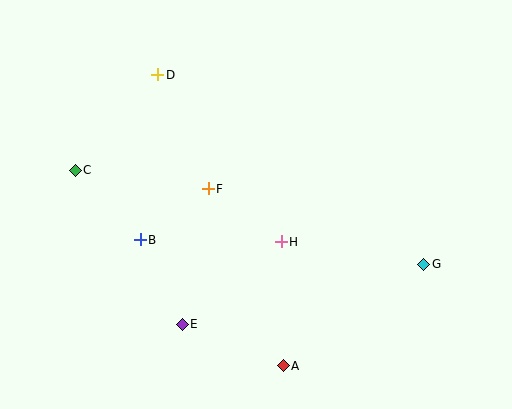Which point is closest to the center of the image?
Point H at (281, 242) is closest to the center.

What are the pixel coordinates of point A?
Point A is at (283, 366).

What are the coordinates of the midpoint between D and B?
The midpoint between D and B is at (149, 157).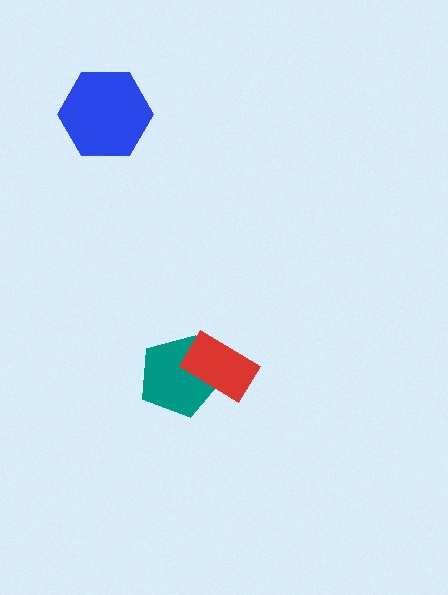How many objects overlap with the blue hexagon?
0 objects overlap with the blue hexagon.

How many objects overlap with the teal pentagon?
1 object overlaps with the teal pentagon.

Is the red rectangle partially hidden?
No, no other shape covers it.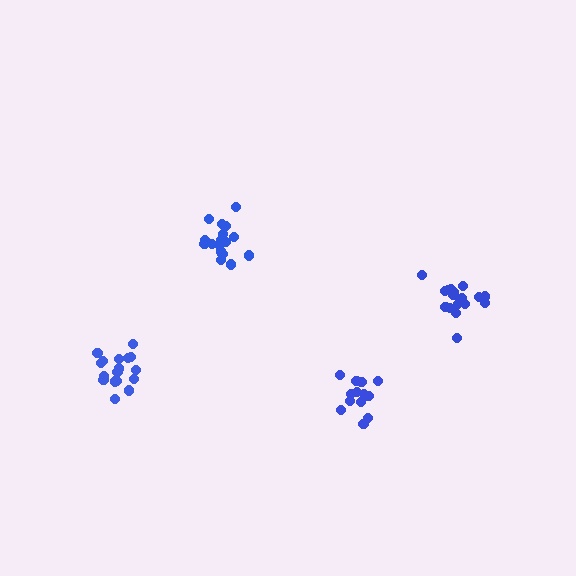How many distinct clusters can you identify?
There are 4 distinct clusters.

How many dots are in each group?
Group 1: 13 dots, Group 2: 18 dots, Group 3: 19 dots, Group 4: 19 dots (69 total).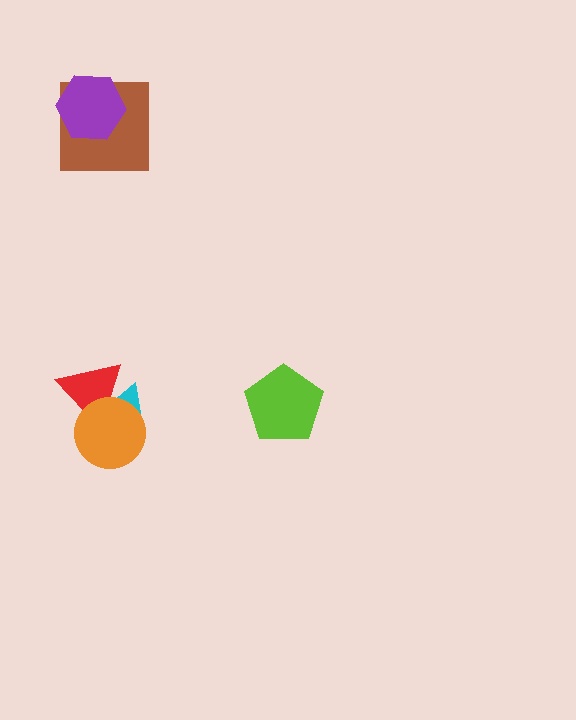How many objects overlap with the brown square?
1 object overlaps with the brown square.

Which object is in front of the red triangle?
The orange circle is in front of the red triangle.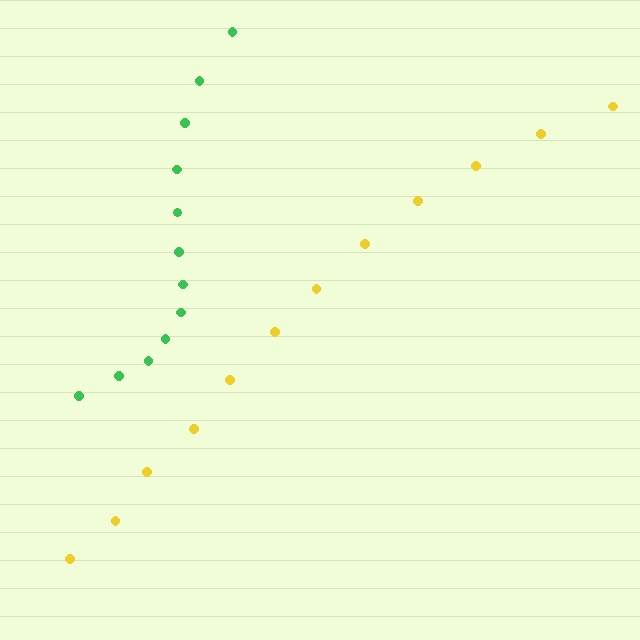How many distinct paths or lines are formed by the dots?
There are 2 distinct paths.